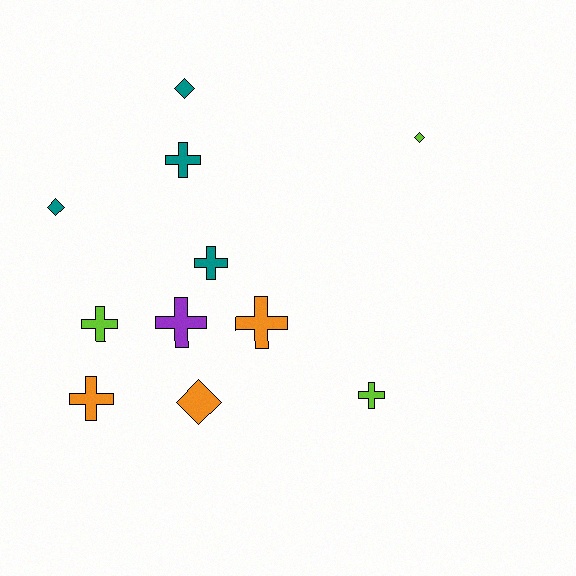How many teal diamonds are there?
There are 2 teal diamonds.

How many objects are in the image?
There are 11 objects.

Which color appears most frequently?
Teal, with 4 objects.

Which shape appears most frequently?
Cross, with 7 objects.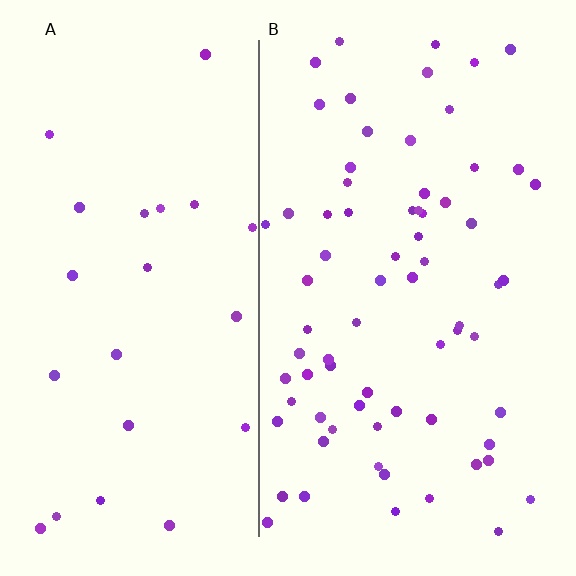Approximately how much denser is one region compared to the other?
Approximately 3.0× — region B over region A.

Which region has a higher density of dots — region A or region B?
B (the right).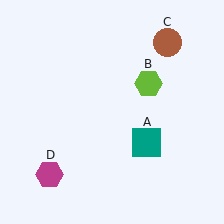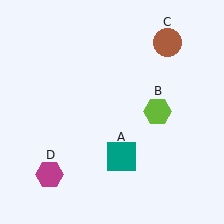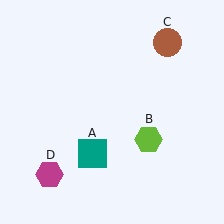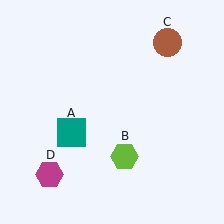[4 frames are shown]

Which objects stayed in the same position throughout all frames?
Brown circle (object C) and magenta hexagon (object D) remained stationary.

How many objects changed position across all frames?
2 objects changed position: teal square (object A), lime hexagon (object B).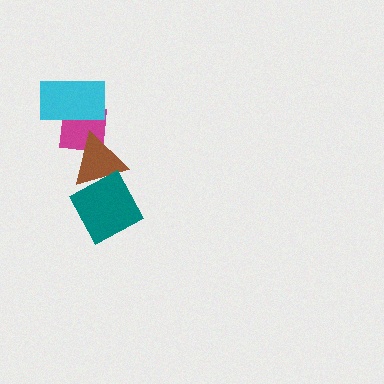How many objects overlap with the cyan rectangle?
1 object overlaps with the cyan rectangle.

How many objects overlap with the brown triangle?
2 objects overlap with the brown triangle.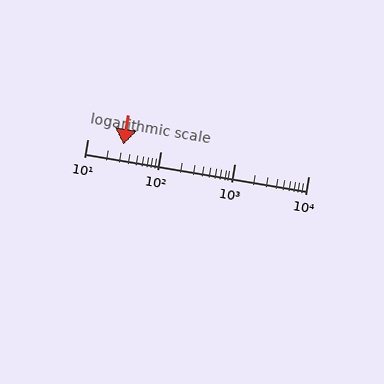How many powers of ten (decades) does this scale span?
The scale spans 3 decades, from 10 to 10000.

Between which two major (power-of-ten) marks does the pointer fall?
The pointer is between 10 and 100.